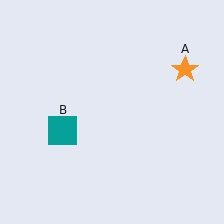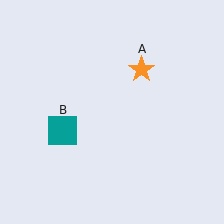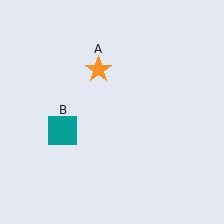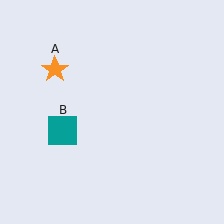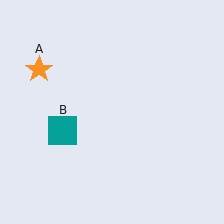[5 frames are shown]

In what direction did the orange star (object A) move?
The orange star (object A) moved left.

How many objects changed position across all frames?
1 object changed position: orange star (object A).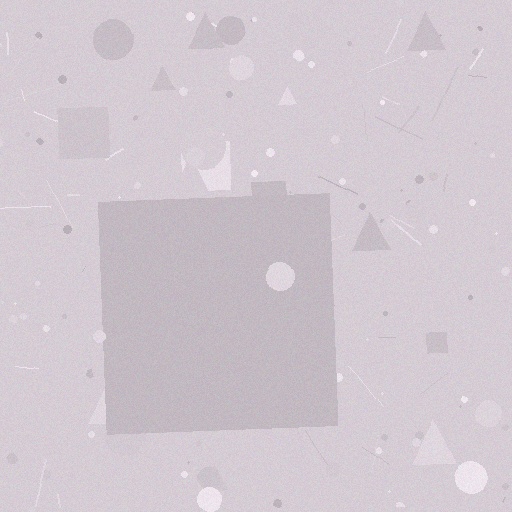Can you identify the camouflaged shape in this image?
The camouflaged shape is a square.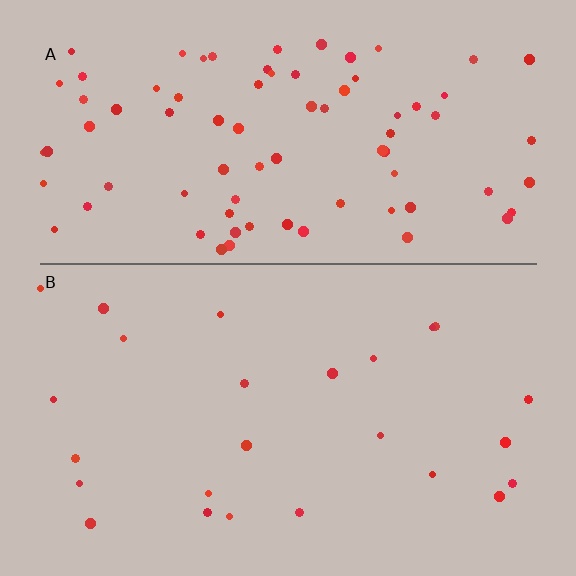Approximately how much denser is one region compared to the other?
Approximately 3.3× — region A over region B.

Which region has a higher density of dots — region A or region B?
A (the top).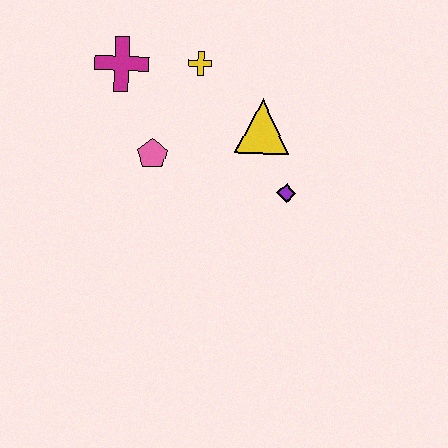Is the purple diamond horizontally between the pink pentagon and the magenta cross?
No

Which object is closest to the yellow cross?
The magenta cross is closest to the yellow cross.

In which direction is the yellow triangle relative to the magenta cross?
The yellow triangle is to the right of the magenta cross.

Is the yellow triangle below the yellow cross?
Yes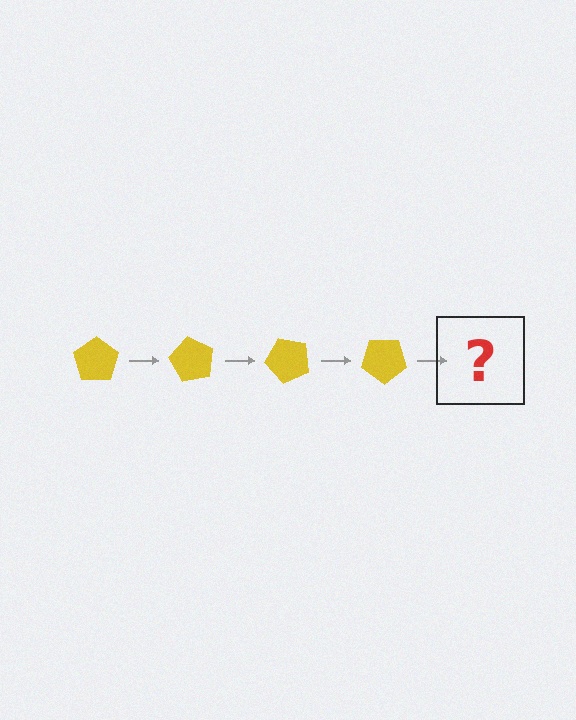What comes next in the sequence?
The next element should be a yellow pentagon rotated 240 degrees.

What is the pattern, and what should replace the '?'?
The pattern is that the pentagon rotates 60 degrees each step. The '?' should be a yellow pentagon rotated 240 degrees.